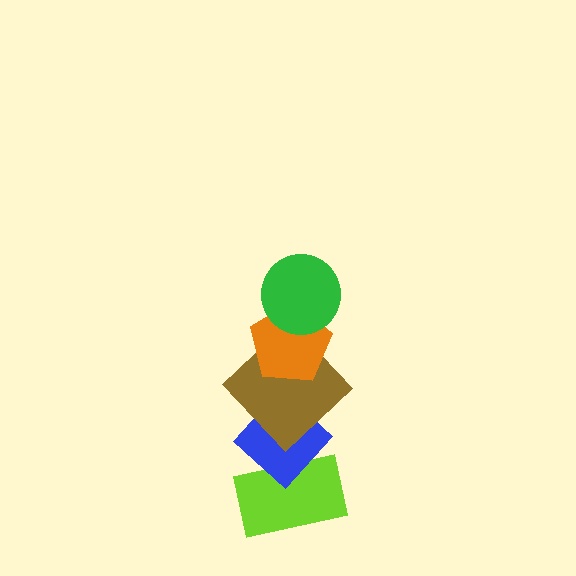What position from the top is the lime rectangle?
The lime rectangle is 5th from the top.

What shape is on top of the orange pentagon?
The green circle is on top of the orange pentagon.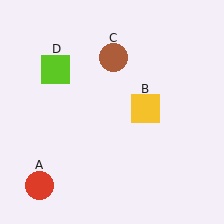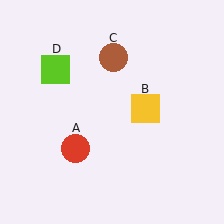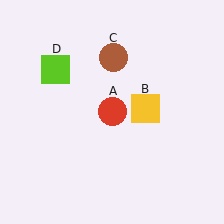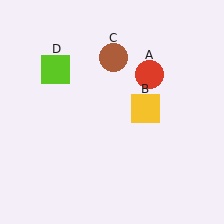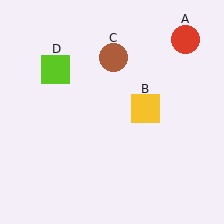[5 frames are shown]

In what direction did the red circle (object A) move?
The red circle (object A) moved up and to the right.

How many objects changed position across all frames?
1 object changed position: red circle (object A).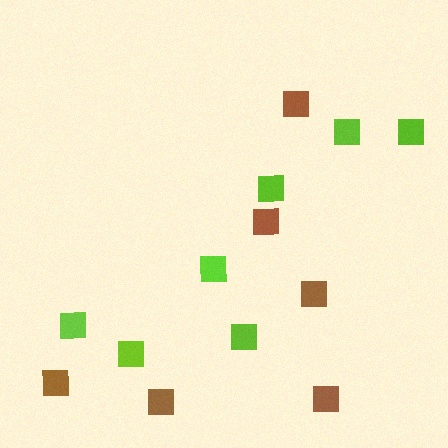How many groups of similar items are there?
There are 2 groups: one group of brown squares (6) and one group of lime squares (7).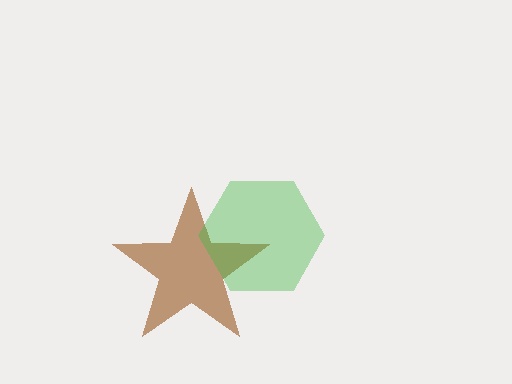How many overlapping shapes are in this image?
There are 2 overlapping shapes in the image.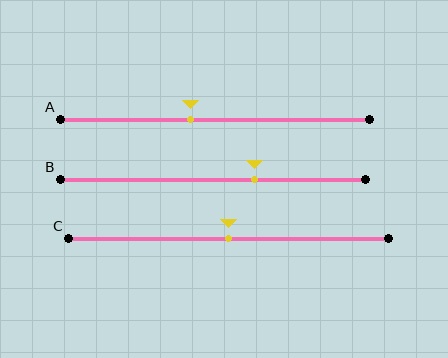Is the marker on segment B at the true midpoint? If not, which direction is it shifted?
No, the marker on segment B is shifted to the right by about 14% of the segment length.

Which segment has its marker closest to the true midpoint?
Segment C has its marker closest to the true midpoint.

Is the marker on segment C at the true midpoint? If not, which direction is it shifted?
Yes, the marker on segment C is at the true midpoint.